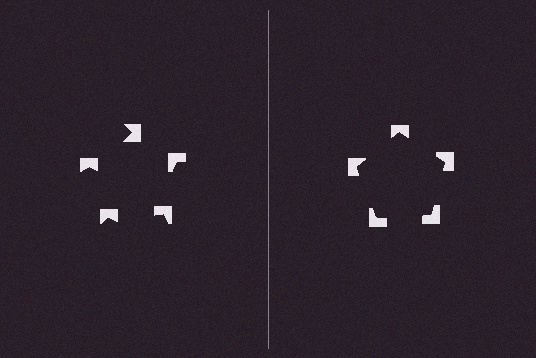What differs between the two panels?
The notched squares are positioned identically on both sides; only the wedge orientations differ. On the right they align to a pentagon; on the left they are misaligned.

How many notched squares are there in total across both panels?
10 — 5 on each side.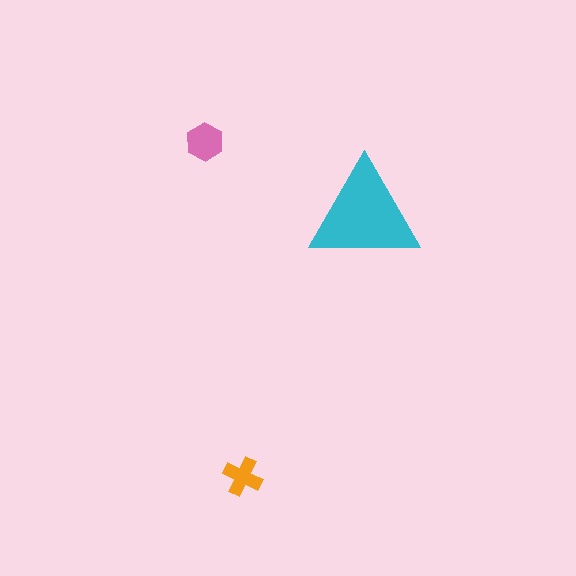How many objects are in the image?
There are 3 objects in the image.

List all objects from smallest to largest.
The orange cross, the pink hexagon, the cyan triangle.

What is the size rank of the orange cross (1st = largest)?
3rd.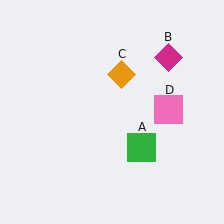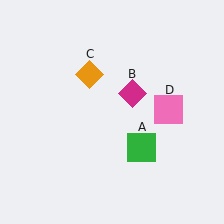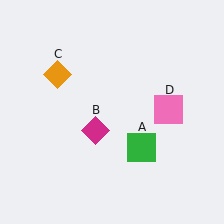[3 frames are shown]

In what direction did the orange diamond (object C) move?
The orange diamond (object C) moved left.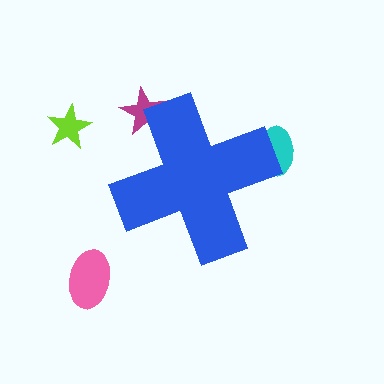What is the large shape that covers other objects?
A blue cross.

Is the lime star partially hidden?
No, the lime star is fully visible.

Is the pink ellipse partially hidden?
No, the pink ellipse is fully visible.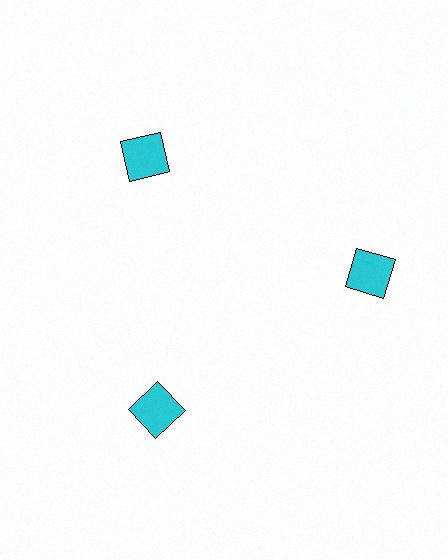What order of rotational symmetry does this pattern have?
This pattern has 3-fold rotational symmetry.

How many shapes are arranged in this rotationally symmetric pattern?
There are 3 shapes, arranged in 3 groups of 1.